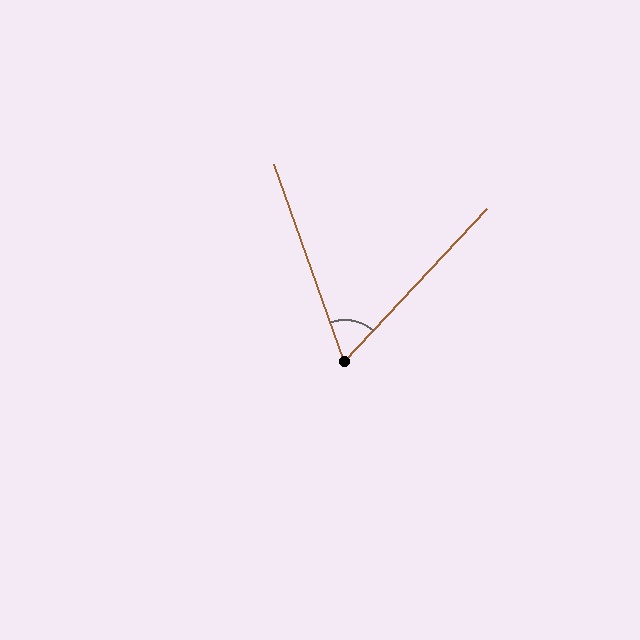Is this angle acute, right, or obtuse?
It is acute.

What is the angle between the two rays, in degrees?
Approximately 63 degrees.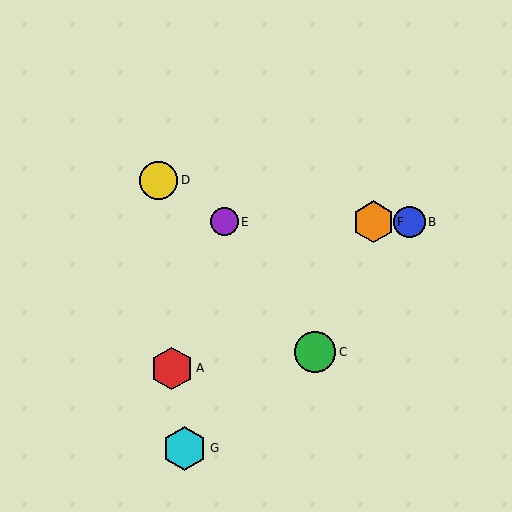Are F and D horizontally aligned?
No, F is at y≈222 and D is at y≈180.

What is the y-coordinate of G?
Object G is at y≈448.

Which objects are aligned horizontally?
Objects B, E, F are aligned horizontally.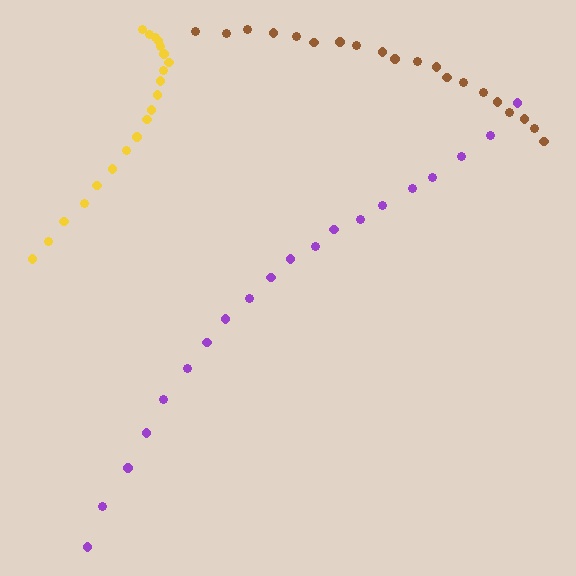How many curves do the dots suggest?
There are 3 distinct paths.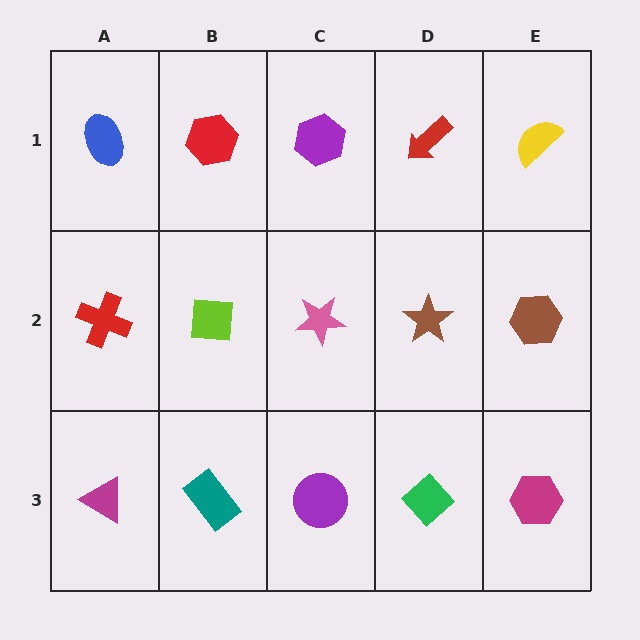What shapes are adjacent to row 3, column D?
A brown star (row 2, column D), a purple circle (row 3, column C), a magenta hexagon (row 3, column E).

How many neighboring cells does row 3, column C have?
3.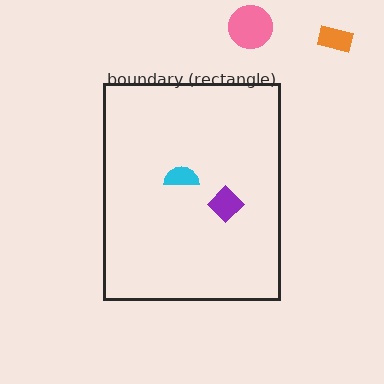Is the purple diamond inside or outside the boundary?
Inside.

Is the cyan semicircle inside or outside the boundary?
Inside.